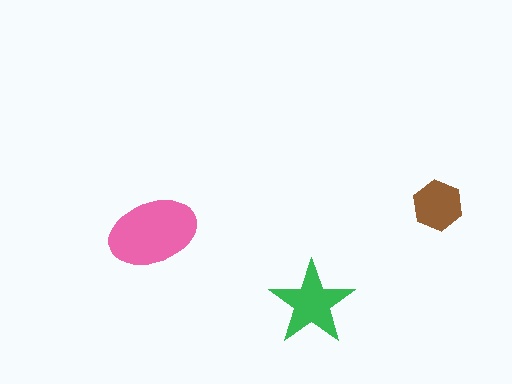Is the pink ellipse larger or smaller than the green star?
Larger.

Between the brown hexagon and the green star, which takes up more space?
The green star.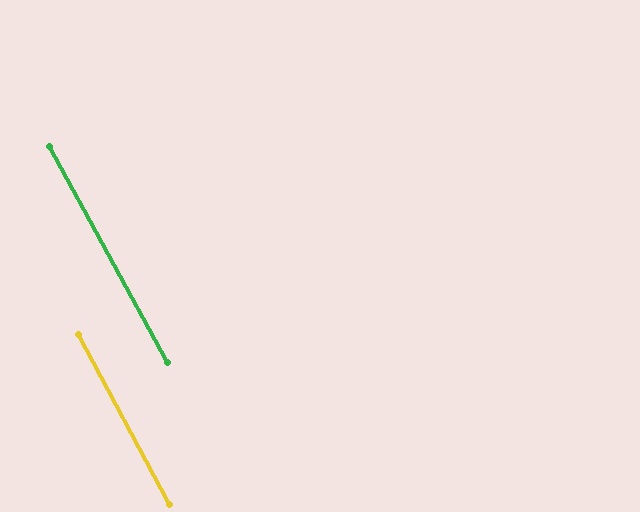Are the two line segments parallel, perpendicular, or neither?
Parallel — their directions differ by only 0.7°.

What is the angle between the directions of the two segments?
Approximately 1 degree.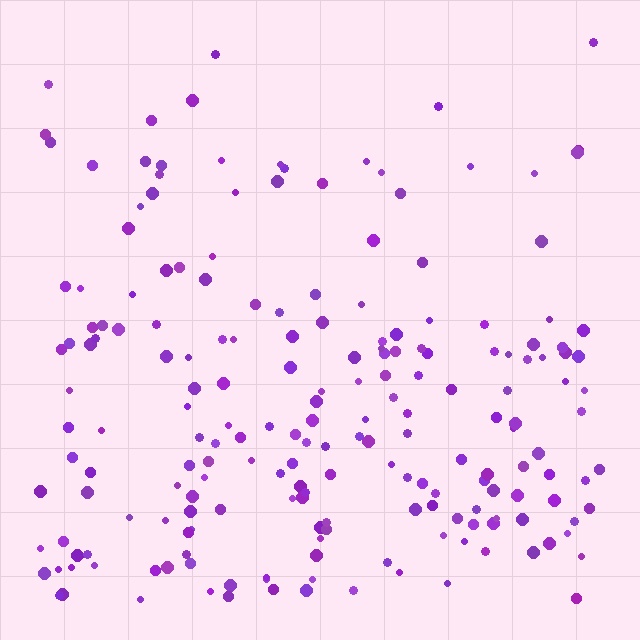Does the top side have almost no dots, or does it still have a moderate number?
Still a moderate number, just noticeably fewer than the bottom.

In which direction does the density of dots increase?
From top to bottom, with the bottom side densest.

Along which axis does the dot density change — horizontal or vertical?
Vertical.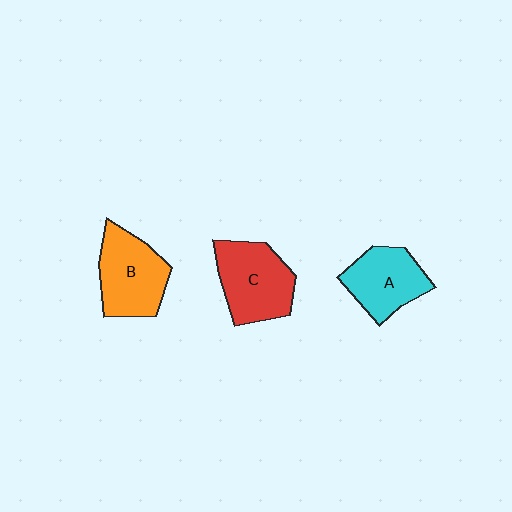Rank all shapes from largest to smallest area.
From largest to smallest: C (red), B (orange), A (cyan).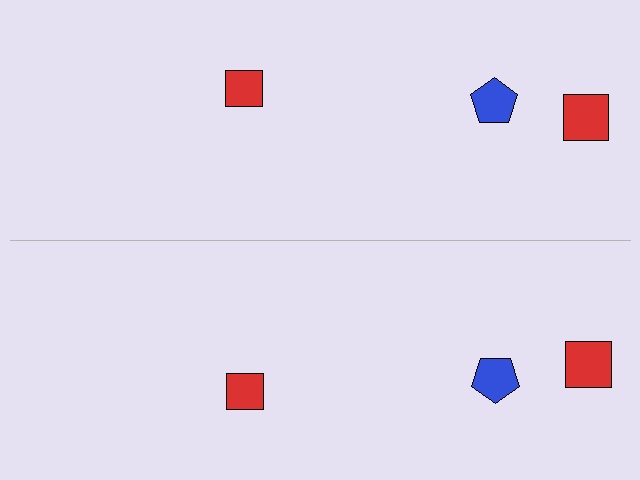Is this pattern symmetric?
Yes, this pattern has bilateral (reflection) symmetry.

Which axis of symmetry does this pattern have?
The pattern has a horizontal axis of symmetry running through the center of the image.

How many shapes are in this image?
There are 6 shapes in this image.